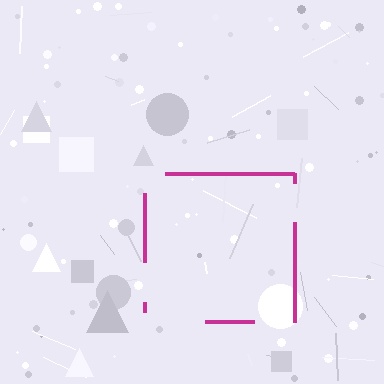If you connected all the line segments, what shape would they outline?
They would outline a square.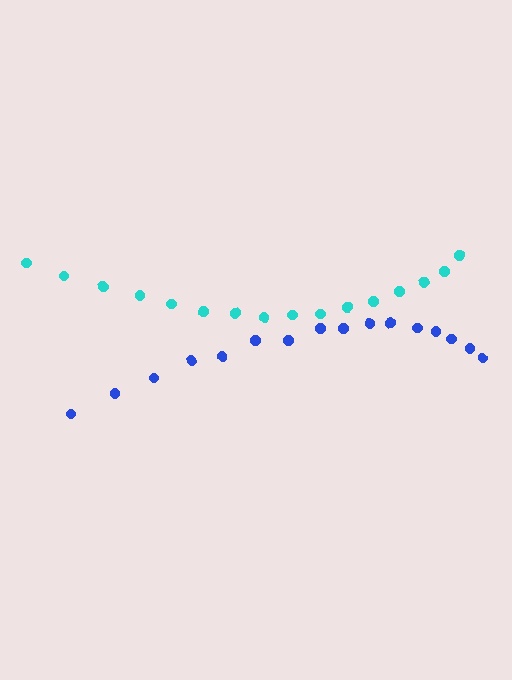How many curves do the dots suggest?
There are 2 distinct paths.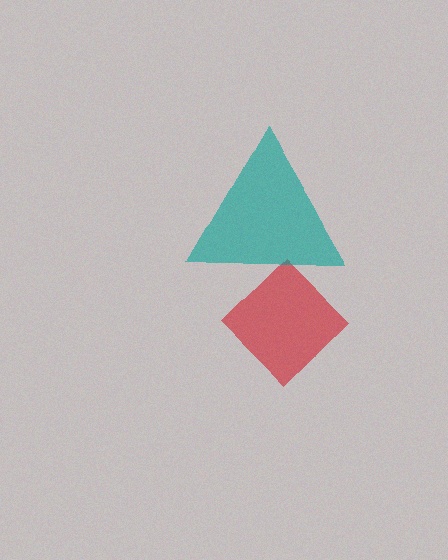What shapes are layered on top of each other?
The layered shapes are: a red diamond, a teal triangle.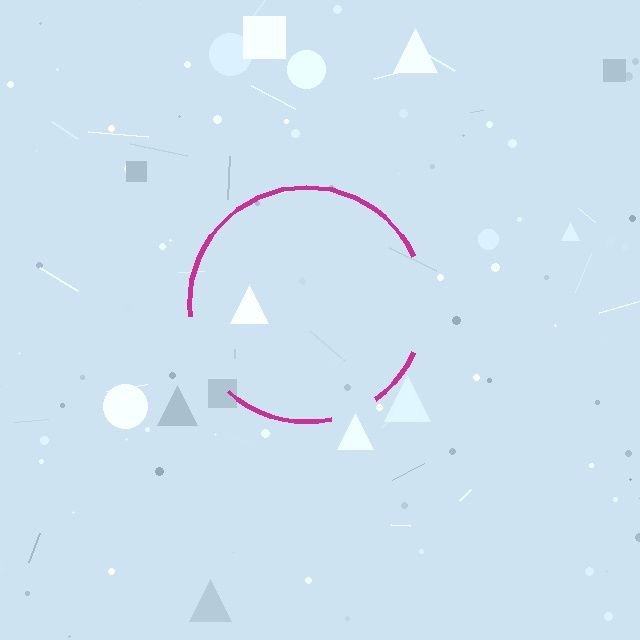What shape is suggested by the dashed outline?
The dashed outline suggests a circle.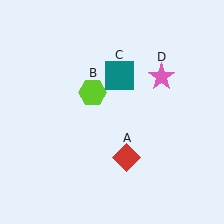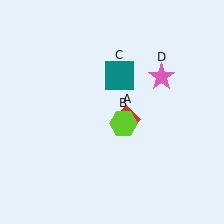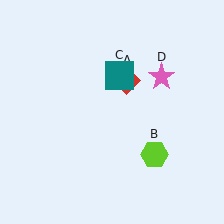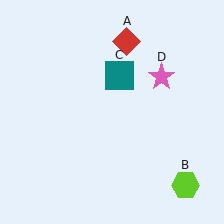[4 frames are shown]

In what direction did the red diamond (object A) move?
The red diamond (object A) moved up.